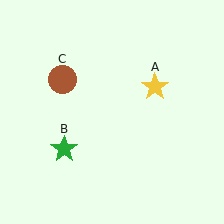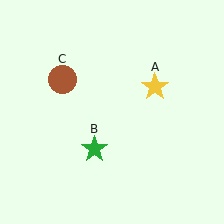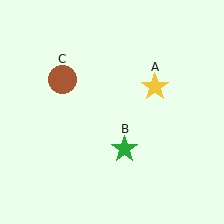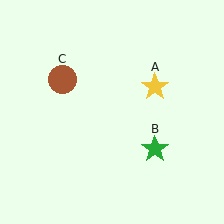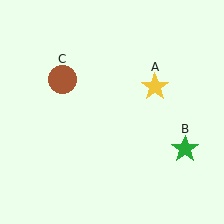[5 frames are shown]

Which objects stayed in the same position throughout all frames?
Yellow star (object A) and brown circle (object C) remained stationary.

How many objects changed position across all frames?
1 object changed position: green star (object B).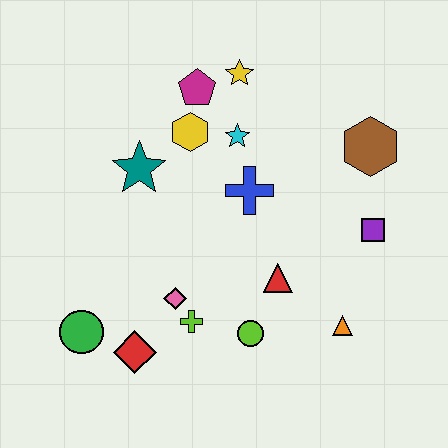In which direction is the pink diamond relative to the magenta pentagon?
The pink diamond is below the magenta pentagon.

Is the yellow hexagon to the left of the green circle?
No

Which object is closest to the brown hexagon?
The purple square is closest to the brown hexagon.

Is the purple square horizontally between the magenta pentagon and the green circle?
No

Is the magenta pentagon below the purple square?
No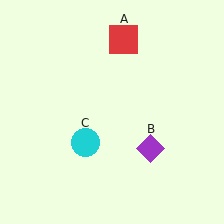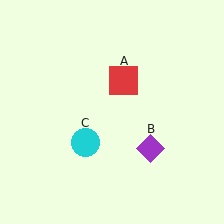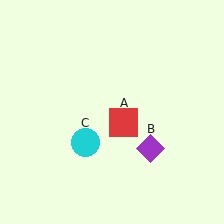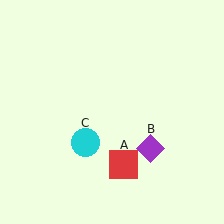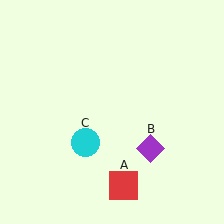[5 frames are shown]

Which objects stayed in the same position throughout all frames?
Purple diamond (object B) and cyan circle (object C) remained stationary.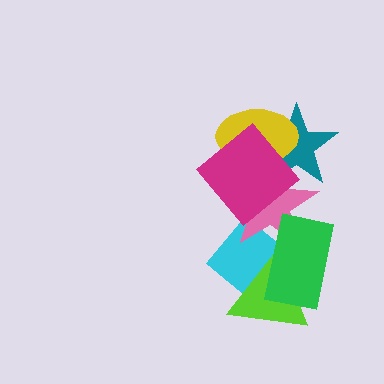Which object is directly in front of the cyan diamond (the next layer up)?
The lime triangle is directly in front of the cyan diamond.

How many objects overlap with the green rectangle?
3 objects overlap with the green rectangle.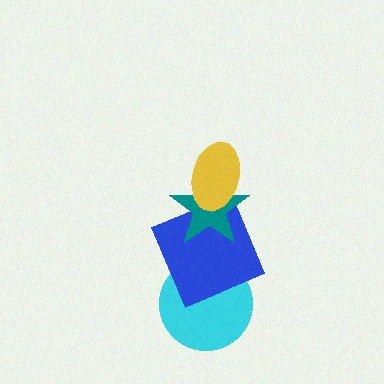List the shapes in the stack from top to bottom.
From top to bottom: the yellow ellipse, the teal star, the blue square, the cyan circle.